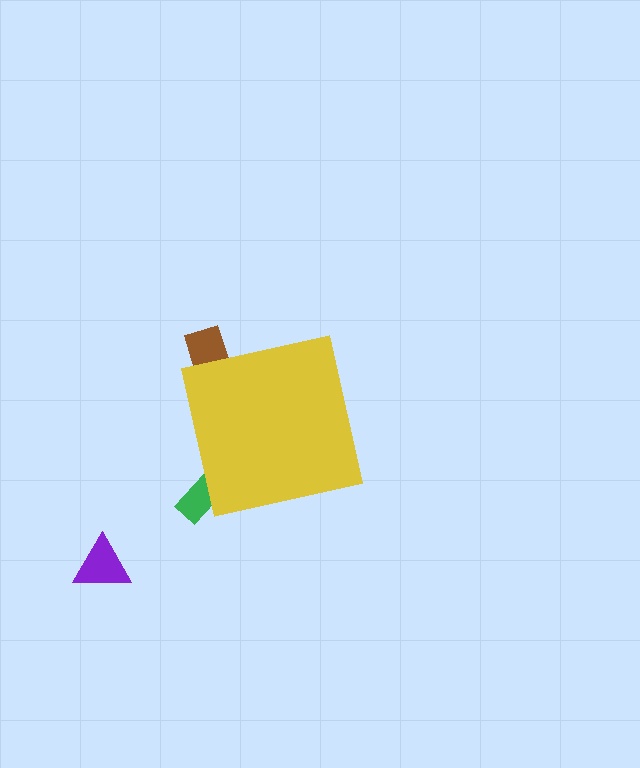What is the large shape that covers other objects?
A yellow square.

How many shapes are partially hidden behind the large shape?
2 shapes are partially hidden.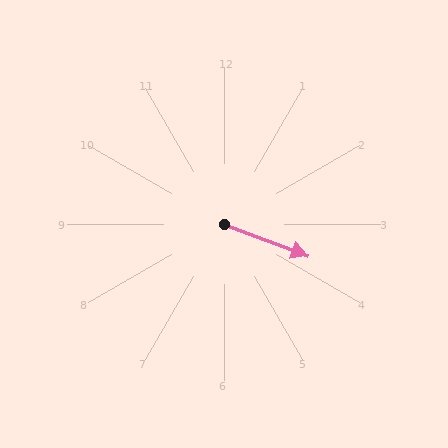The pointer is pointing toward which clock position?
Roughly 4 o'clock.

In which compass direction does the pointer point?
East.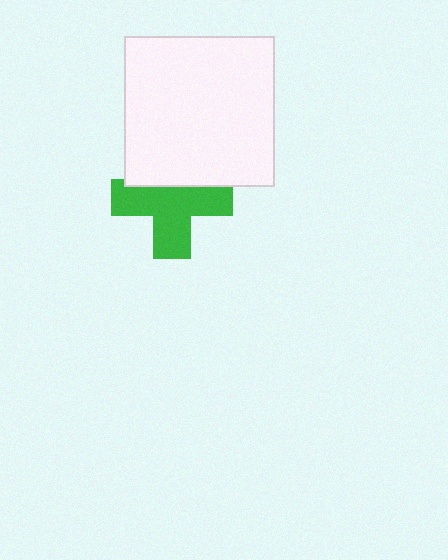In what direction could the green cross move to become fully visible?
The green cross could move down. That would shift it out from behind the white square entirely.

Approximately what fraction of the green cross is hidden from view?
Roughly 33% of the green cross is hidden behind the white square.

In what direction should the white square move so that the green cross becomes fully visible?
The white square should move up. That is the shortest direction to clear the overlap and leave the green cross fully visible.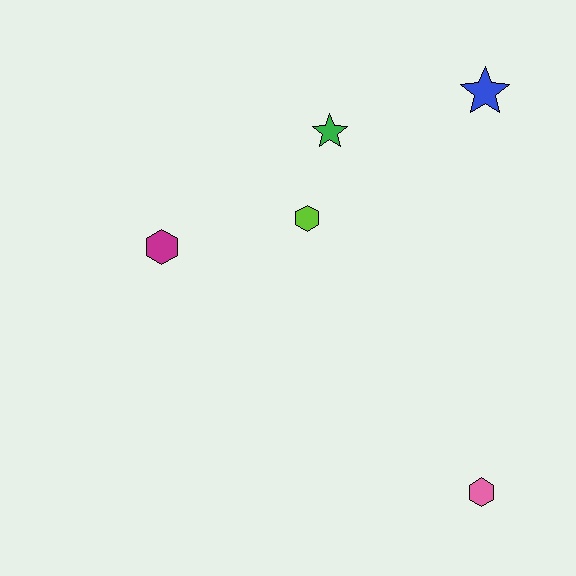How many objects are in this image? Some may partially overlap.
There are 5 objects.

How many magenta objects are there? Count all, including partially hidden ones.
There is 1 magenta object.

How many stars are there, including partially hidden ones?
There are 2 stars.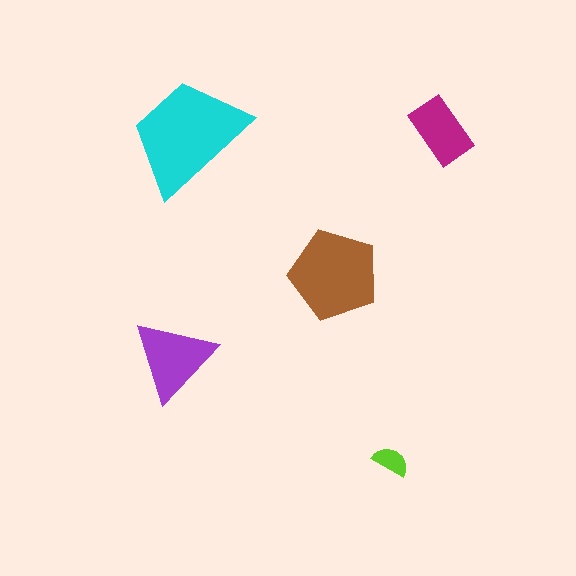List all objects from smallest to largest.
The lime semicircle, the magenta rectangle, the purple triangle, the brown pentagon, the cyan trapezoid.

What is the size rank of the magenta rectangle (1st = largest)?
4th.